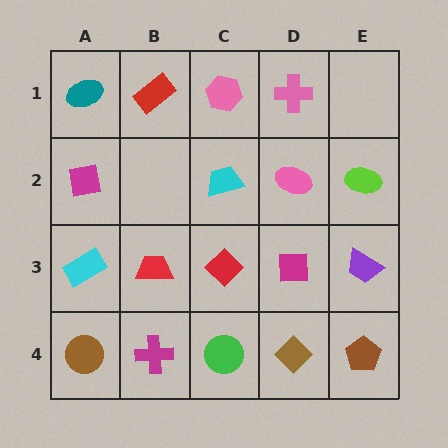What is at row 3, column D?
A magenta square.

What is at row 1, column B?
A red rectangle.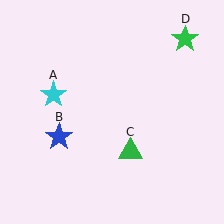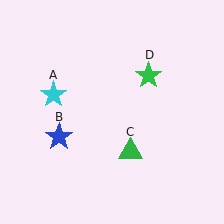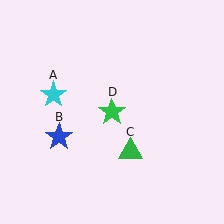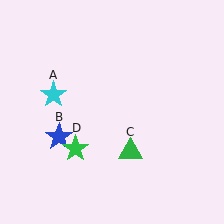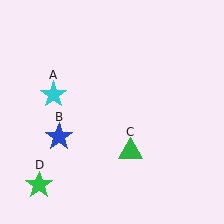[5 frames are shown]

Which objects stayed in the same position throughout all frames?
Cyan star (object A) and blue star (object B) and green triangle (object C) remained stationary.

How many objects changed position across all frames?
1 object changed position: green star (object D).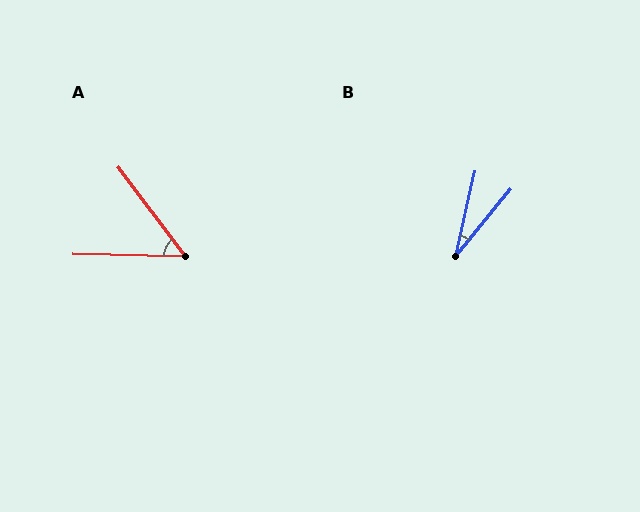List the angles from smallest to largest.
B (27°), A (52°).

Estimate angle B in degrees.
Approximately 27 degrees.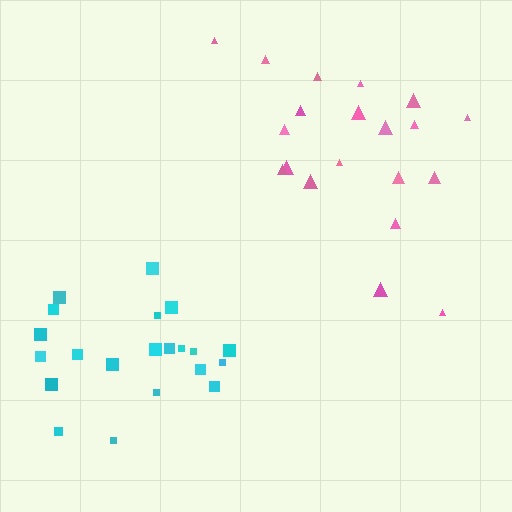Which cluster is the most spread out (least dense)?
Pink.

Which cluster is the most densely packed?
Cyan.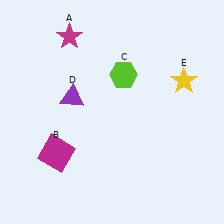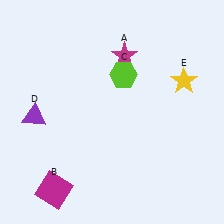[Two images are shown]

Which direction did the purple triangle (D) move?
The purple triangle (D) moved left.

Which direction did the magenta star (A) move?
The magenta star (A) moved right.